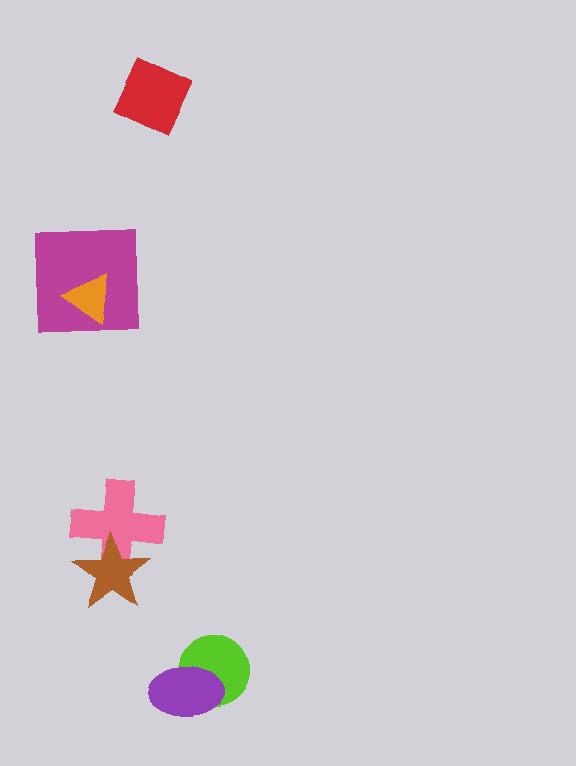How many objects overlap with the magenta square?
1 object overlaps with the magenta square.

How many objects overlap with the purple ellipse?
1 object overlaps with the purple ellipse.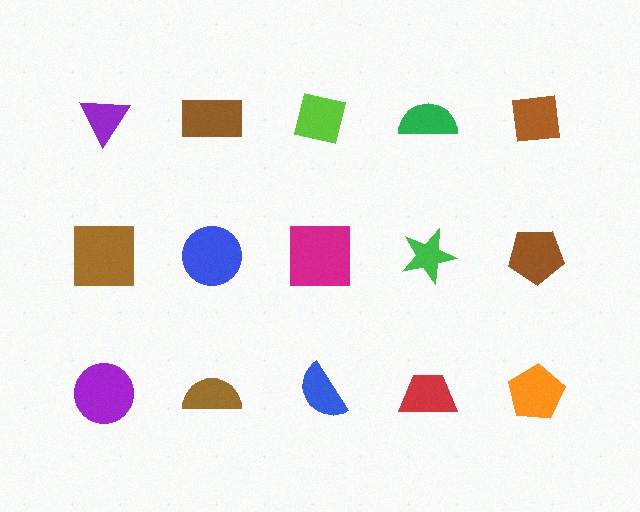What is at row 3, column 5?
An orange pentagon.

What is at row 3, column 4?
A red trapezoid.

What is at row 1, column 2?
A brown rectangle.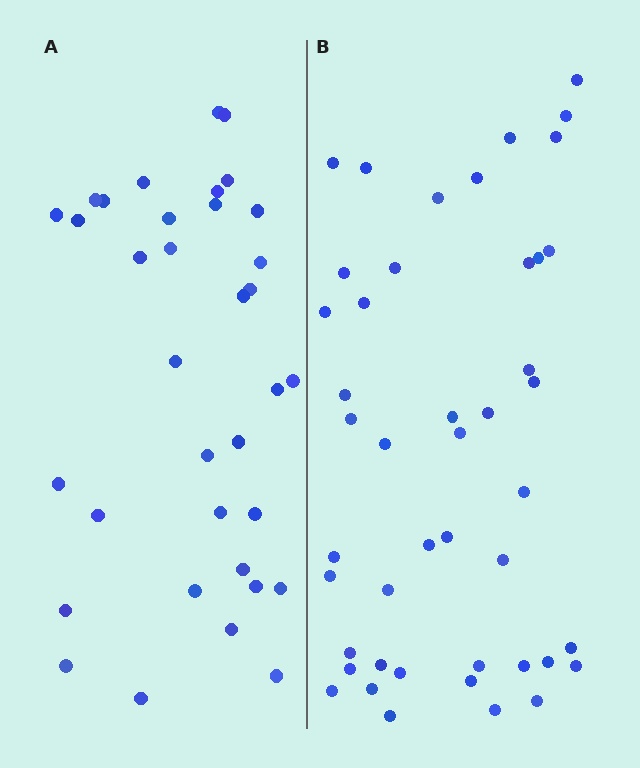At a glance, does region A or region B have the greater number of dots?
Region B (the right region) has more dots.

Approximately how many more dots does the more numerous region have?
Region B has roughly 10 or so more dots than region A.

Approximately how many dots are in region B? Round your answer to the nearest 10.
About 40 dots. (The exact count is 45, which rounds to 40.)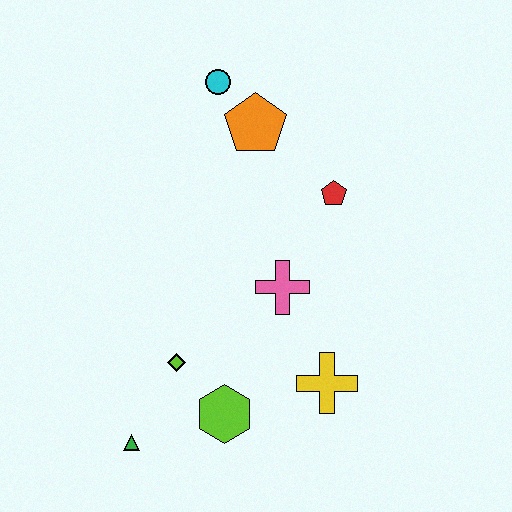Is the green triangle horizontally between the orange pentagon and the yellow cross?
No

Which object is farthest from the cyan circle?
The green triangle is farthest from the cyan circle.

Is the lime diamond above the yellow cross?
Yes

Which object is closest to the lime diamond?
The lime hexagon is closest to the lime diamond.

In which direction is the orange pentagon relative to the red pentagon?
The orange pentagon is to the left of the red pentagon.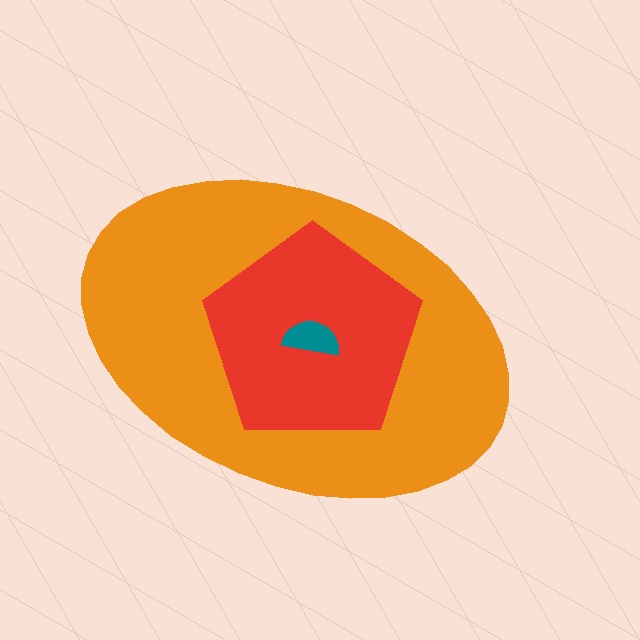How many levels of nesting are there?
3.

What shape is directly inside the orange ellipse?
The red pentagon.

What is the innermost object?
The teal semicircle.